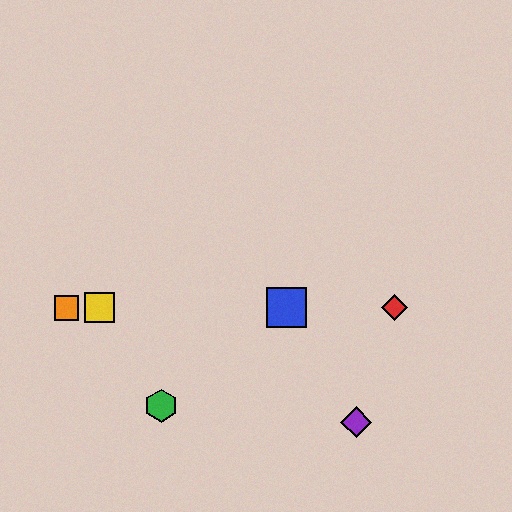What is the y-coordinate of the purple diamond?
The purple diamond is at y≈422.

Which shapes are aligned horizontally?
The red diamond, the blue square, the yellow square, the orange square are aligned horizontally.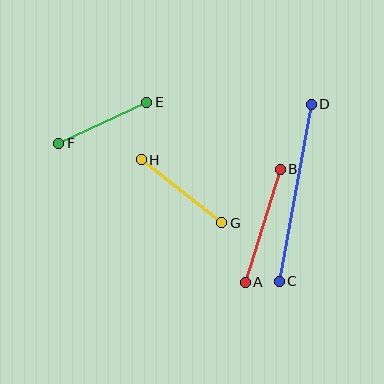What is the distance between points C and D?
The distance is approximately 180 pixels.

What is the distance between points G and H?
The distance is approximately 102 pixels.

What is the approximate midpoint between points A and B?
The midpoint is at approximately (263, 226) pixels.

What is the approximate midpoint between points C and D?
The midpoint is at approximately (295, 193) pixels.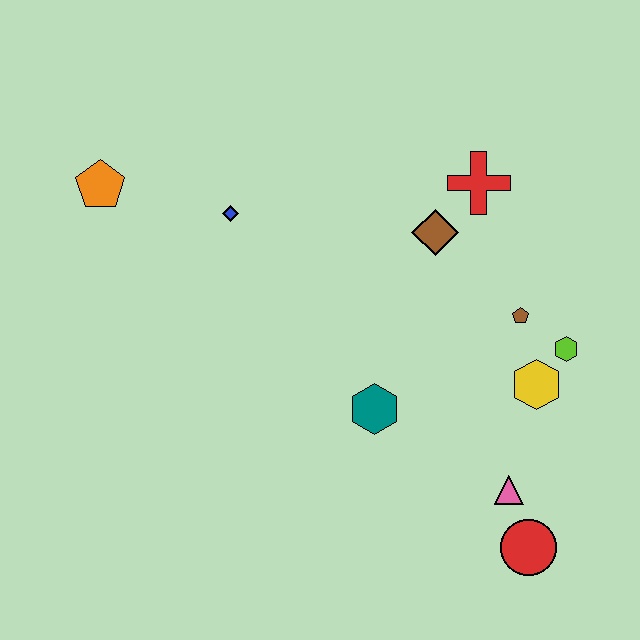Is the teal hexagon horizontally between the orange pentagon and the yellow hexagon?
Yes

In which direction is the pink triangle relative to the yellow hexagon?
The pink triangle is below the yellow hexagon.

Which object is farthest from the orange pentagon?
The red circle is farthest from the orange pentagon.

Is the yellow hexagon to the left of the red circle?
No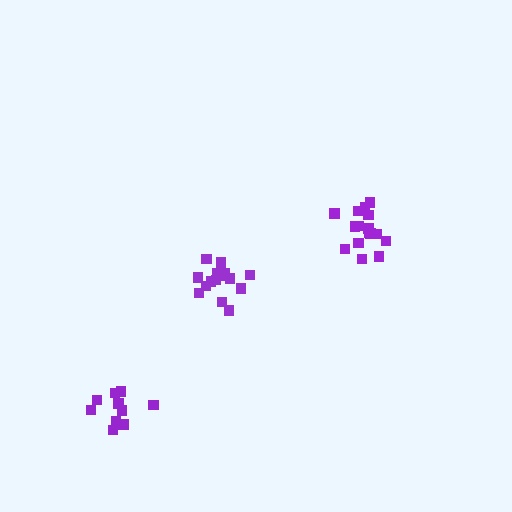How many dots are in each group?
Group 1: 17 dots, Group 2: 15 dots, Group 3: 11 dots (43 total).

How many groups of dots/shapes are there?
There are 3 groups.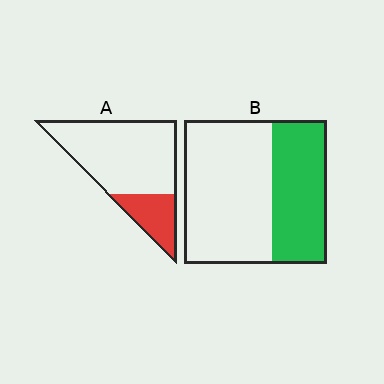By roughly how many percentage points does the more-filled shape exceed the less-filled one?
By roughly 15 percentage points (B over A).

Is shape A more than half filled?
No.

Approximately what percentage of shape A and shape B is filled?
A is approximately 25% and B is approximately 40%.